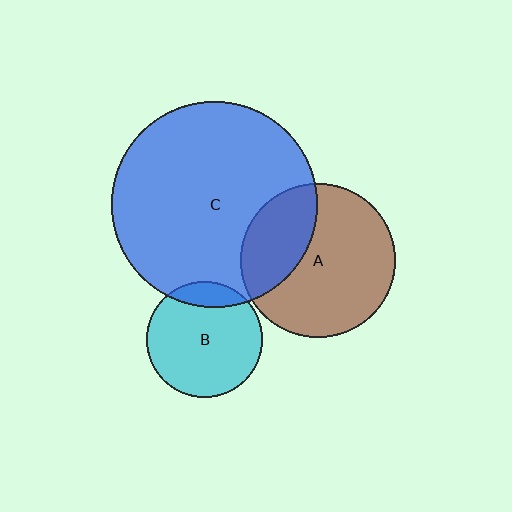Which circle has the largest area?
Circle C (blue).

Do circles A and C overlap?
Yes.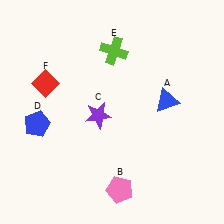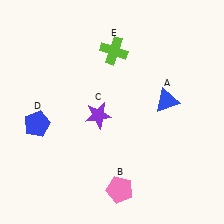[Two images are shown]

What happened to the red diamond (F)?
The red diamond (F) was removed in Image 2. It was in the top-left area of Image 1.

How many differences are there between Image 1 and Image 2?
There is 1 difference between the two images.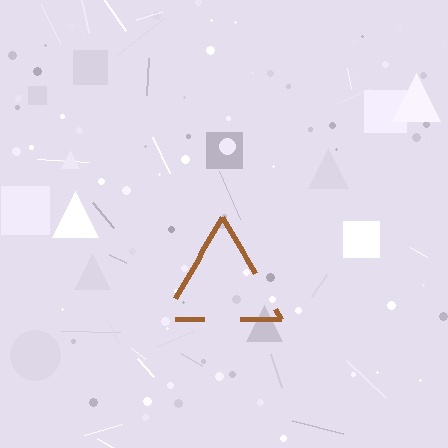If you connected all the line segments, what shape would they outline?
They would outline a triangle.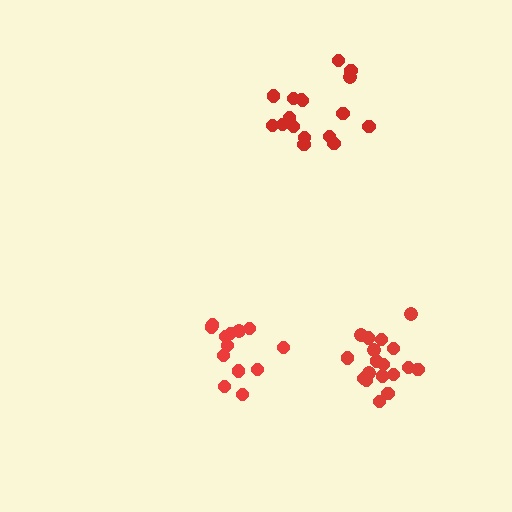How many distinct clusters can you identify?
There are 3 distinct clusters.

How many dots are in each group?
Group 1: 18 dots, Group 2: 17 dots, Group 3: 13 dots (48 total).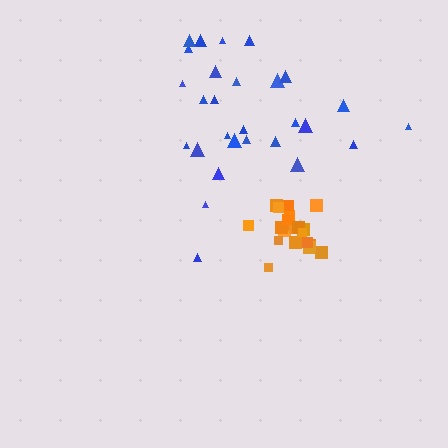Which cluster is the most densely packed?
Orange.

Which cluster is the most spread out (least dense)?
Blue.